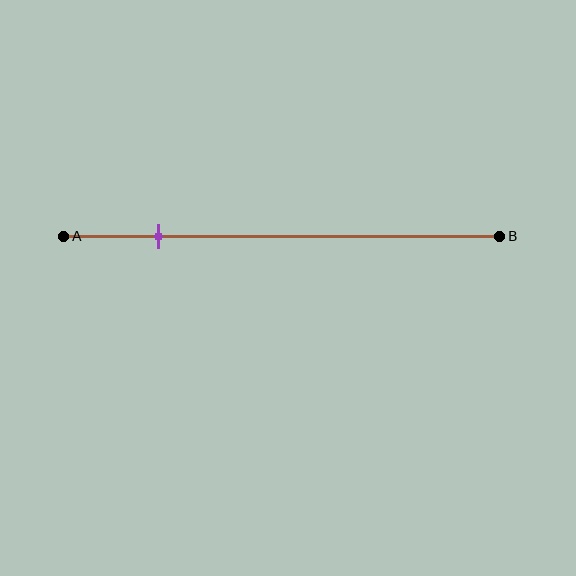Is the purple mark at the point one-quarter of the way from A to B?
No, the mark is at about 20% from A, not at the 25% one-quarter point.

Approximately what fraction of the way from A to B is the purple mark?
The purple mark is approximately 20% of the way from A to B.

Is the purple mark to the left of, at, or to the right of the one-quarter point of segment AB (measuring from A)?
The purple mark is to the left of the one-quarter point of segment AB.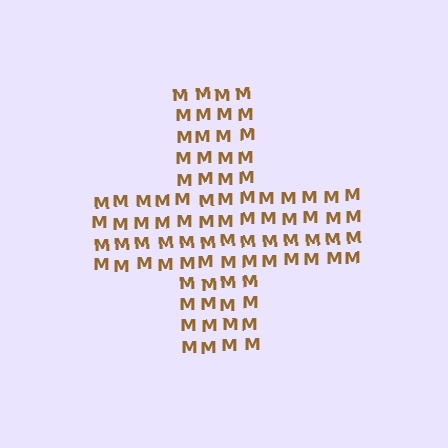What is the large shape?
The large shape is a cross.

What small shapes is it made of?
It is made of small letter M's.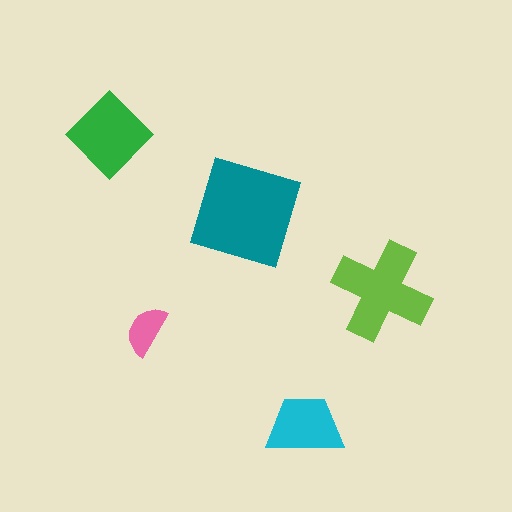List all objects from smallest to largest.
The pink semicircle, the cyan trapezoid, the green diamond, the lime cross, the teal square.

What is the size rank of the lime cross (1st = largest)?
2nd.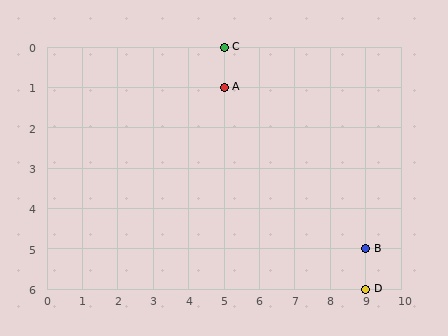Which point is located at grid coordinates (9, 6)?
Point D is at (9, 6).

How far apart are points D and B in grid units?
Points D and B are 1 row apart.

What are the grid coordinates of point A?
Point A is at grid coordinates (5, 1).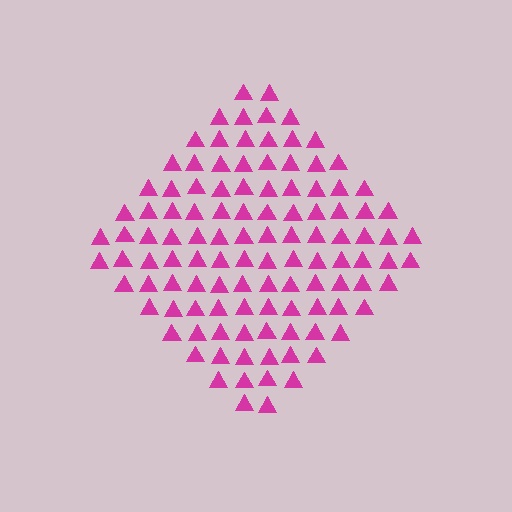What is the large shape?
The large shape is a diamond.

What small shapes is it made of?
It is made of small triangles.